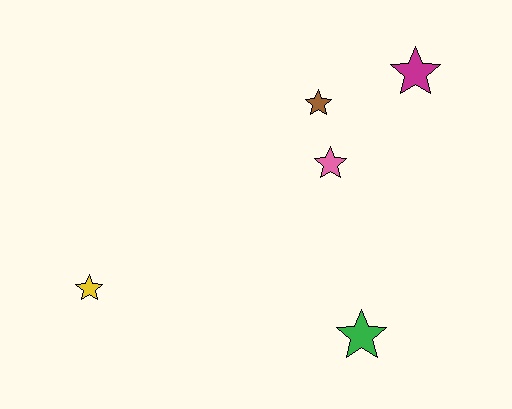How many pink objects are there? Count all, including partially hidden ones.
There is 1 pink object.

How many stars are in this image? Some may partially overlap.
There are 5 stars.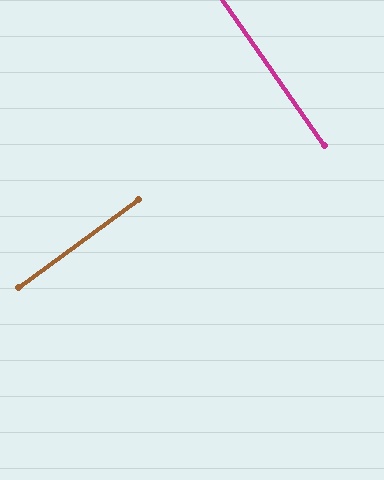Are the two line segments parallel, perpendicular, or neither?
Perpendicular — they meet at approximately 88°.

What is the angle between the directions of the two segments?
Approximately 88 degrees.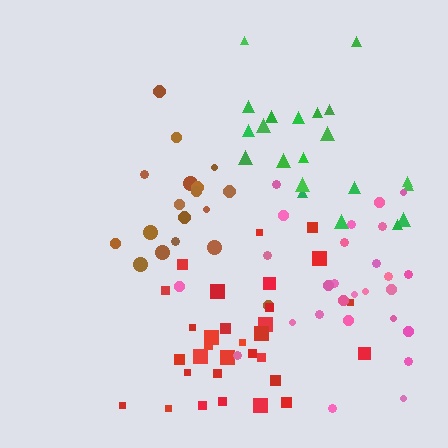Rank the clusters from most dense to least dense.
brown, red, green, pink.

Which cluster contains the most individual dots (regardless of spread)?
Red (31).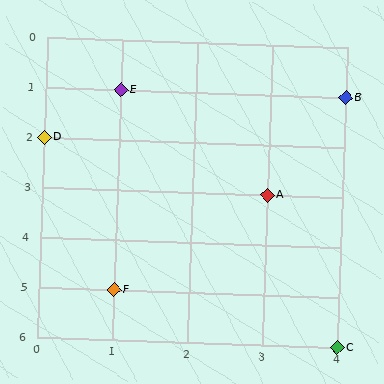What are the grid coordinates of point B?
Point B is at grid coordinates (4, 1).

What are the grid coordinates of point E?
Point E is at grid coordinates (1, 1).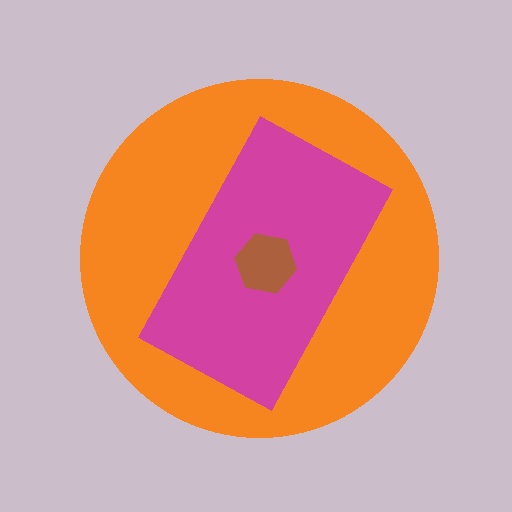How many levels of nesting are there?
3.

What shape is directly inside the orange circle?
The magenta rectangle.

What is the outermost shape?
The orange circle.